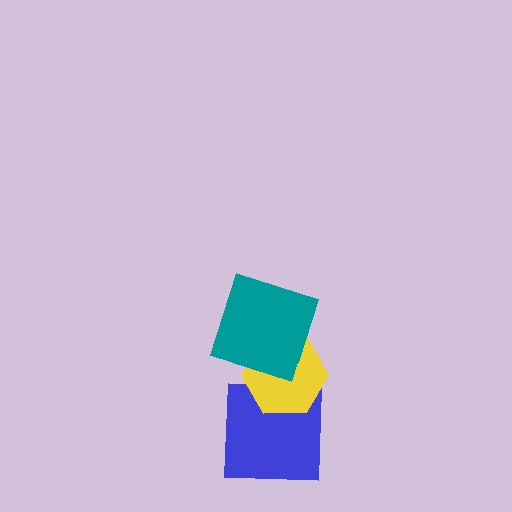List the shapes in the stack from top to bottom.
From top to bottom: the teal square, the yellow hexagon, the blue square.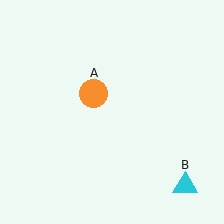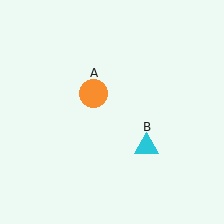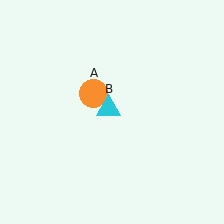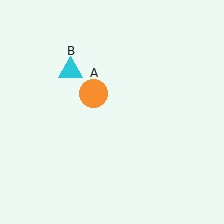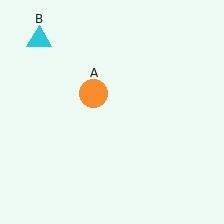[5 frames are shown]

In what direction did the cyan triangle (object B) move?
The cyan triangle (object B) moved up and to the left.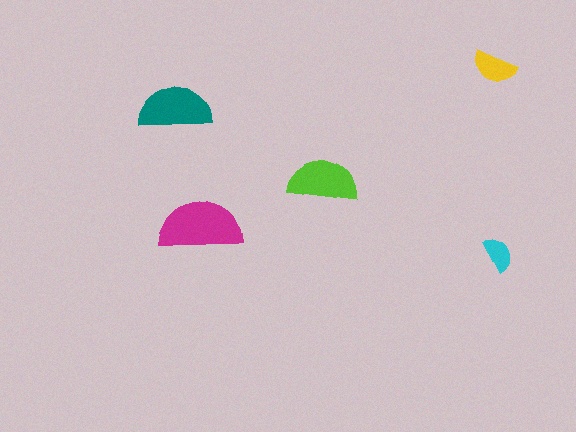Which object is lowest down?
The cyan semicircle is bottommost.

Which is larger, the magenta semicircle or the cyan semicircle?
The magenta one.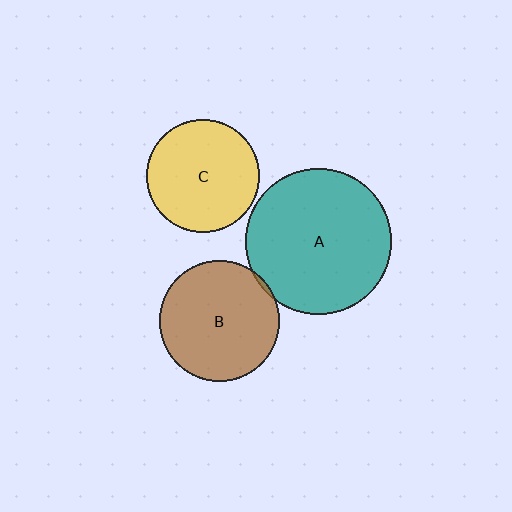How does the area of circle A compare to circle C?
Approximately 1.7 times.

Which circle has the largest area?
Circle A (teal).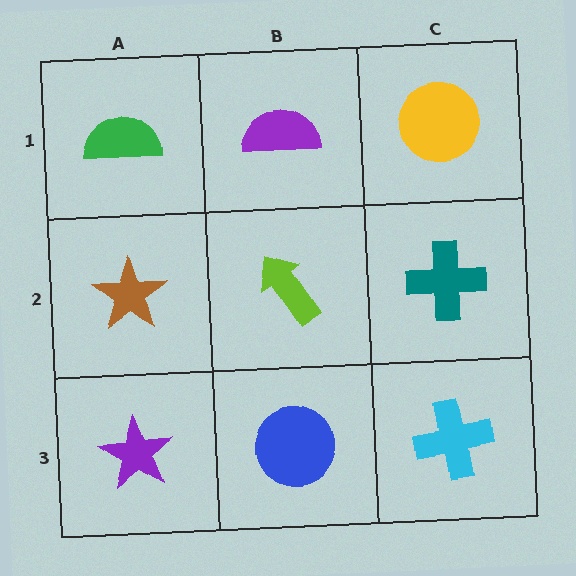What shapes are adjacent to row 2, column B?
A purple semicircle (row 1, column B), a blue circle (row 3, column B), a brown star (row 2, column A), a teal cross (row 2, column C).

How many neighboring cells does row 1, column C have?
2.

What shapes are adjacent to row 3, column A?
A brown star (row 2, column A), a blue circle (row 3, column B).